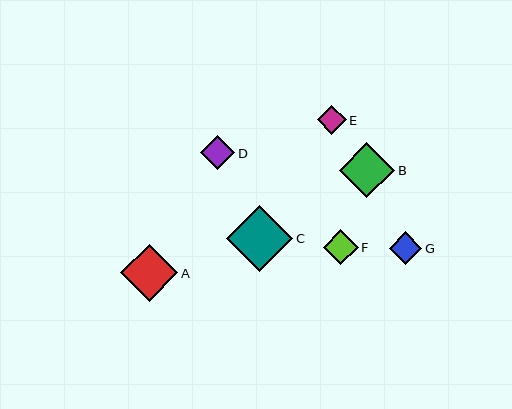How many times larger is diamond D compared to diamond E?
Diamond D is approximately 1.2 times the size of diamond E.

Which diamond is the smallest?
Diamond E is the smallest with a size of approximately 29 pixels.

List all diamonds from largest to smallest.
From largest to smallest: C, A, B, F, D, G, E.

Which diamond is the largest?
Diamond C is the largest with a size of approximately 66 pixels.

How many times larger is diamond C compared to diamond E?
Diamond C is approximately 2.3 times the size of diamond E.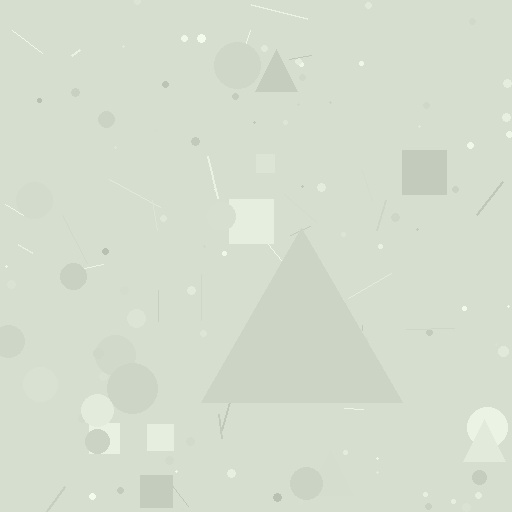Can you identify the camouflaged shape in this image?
The camouflaged shape is a triangle.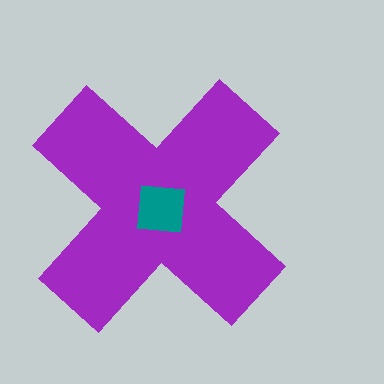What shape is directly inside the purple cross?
The teal square.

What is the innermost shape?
The teal square.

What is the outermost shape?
The purple cross.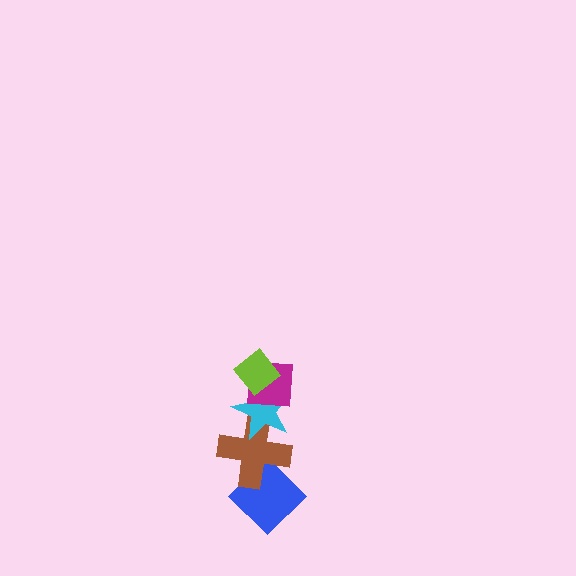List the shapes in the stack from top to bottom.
From top to bottom: the lime diamond, the magenta square, the cyan star, the brown cross, the blue diamond.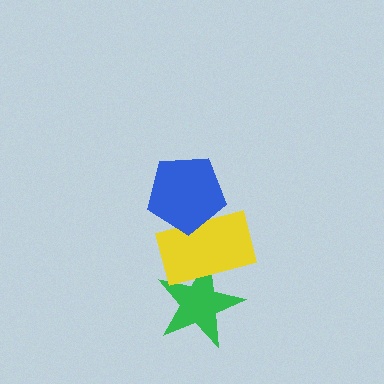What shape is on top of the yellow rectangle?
The blue pentagon is on top of the yellow rectangle.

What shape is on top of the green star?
The yellow rectangle is on top of the green star.